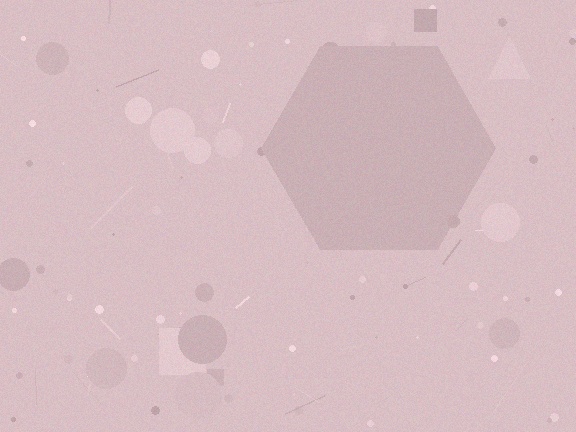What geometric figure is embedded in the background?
A hexagon is embedded in the background.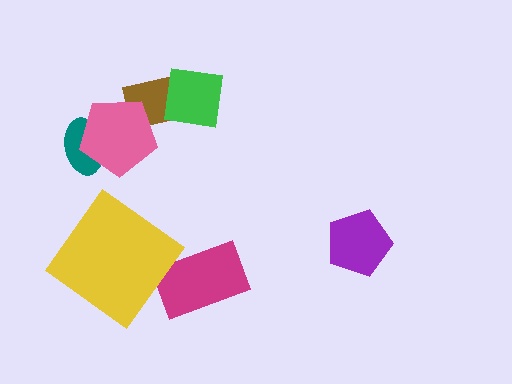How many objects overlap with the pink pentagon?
2 objects overlap with the pink pentagon.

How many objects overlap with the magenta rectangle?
0 objects overlap with the magenta rectangle.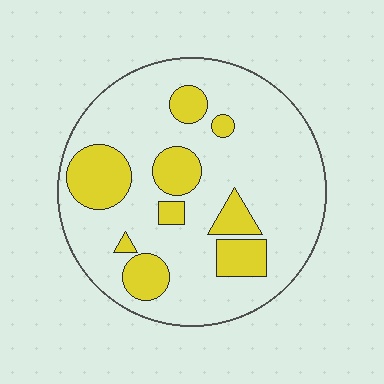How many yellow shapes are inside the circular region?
9.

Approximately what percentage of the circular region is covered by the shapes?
Approximately 25%.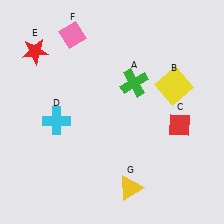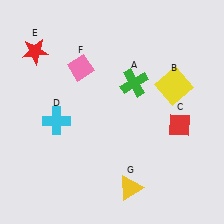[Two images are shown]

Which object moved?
The pink diamond (F) moved down.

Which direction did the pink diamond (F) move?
The pink diamond (F) moved down.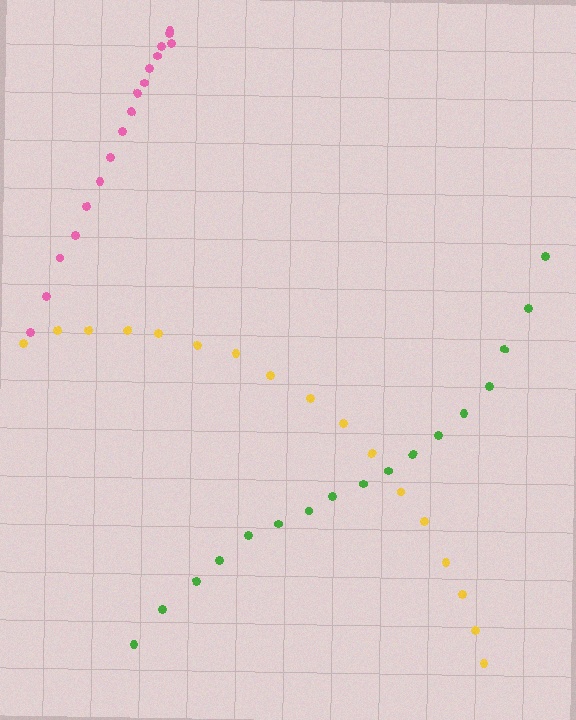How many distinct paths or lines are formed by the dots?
There are 3 distinct paths.